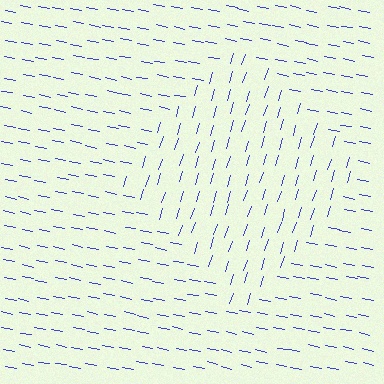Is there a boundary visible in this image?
Yes, there is a texture boundary formed by a change in line orientation.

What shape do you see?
I see a diamond.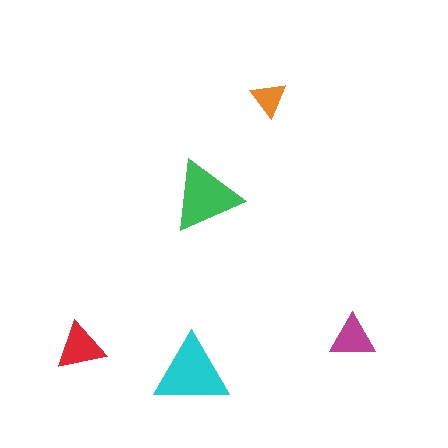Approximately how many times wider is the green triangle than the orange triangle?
About 2 times wider.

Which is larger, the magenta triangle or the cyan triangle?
The cyan one.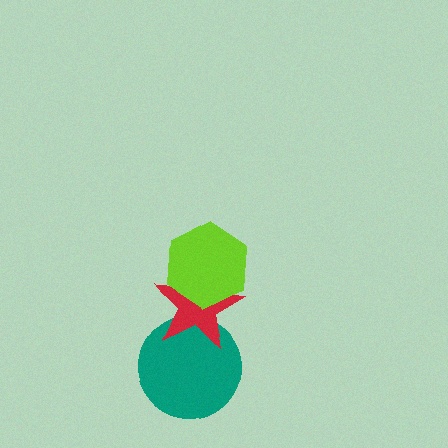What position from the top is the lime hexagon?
The lime hexagon is 1st from the top.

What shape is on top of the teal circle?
The red star is on top of the teal circle.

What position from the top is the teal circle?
The teal circle is 3rd from the top.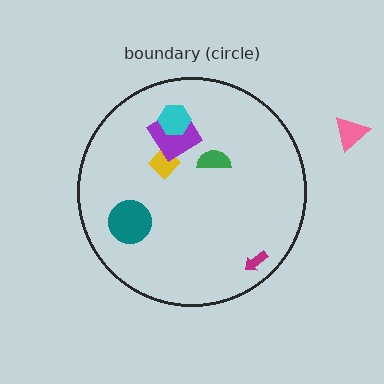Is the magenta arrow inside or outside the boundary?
Inside.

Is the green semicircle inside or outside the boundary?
Inside.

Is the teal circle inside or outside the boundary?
Inside.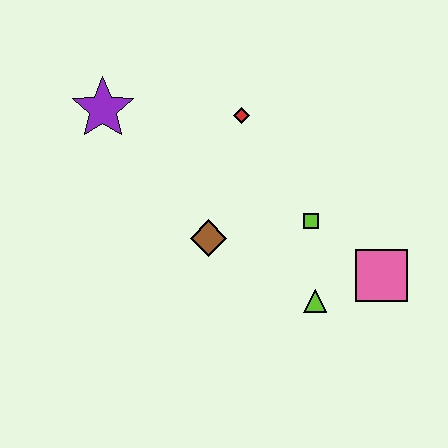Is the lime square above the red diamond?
No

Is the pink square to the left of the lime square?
No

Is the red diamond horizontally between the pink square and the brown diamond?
Yes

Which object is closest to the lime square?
The lime triangle is closest to the lime square.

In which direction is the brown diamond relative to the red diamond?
The brown diamond is below the red diamond.